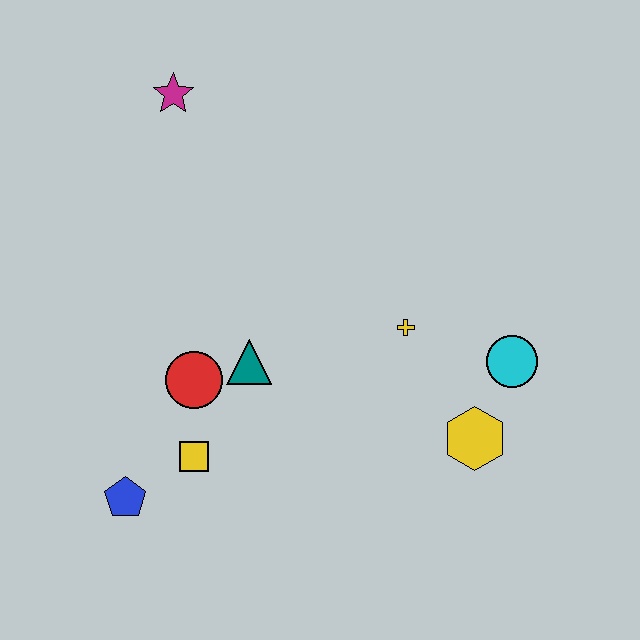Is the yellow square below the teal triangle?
Yes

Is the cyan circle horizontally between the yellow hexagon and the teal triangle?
No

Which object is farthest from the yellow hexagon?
The magenta star is farthest from the yellow hexagon.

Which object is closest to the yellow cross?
The cyan circle is closest to the yellow cross.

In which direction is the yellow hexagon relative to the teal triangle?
The yellow hexagon is to the right of the teal triangle.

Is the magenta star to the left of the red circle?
Yes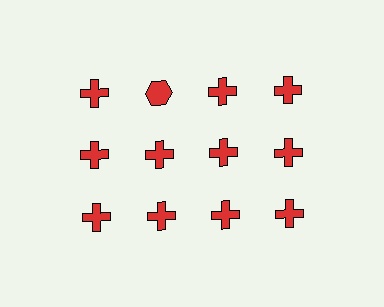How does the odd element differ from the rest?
It has a different shape: hexagon instead of cross.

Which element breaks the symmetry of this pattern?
The red hexagon in the top row, second from left column breaks the symmetry. All other shapes are red crosses.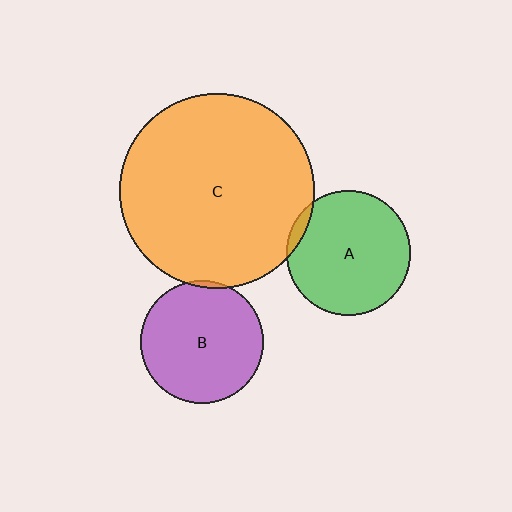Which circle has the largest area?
Circle C (orange).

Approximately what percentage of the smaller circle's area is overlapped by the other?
Approximately 5%.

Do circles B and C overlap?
Yes.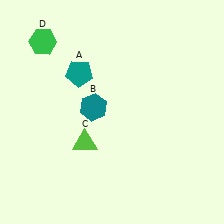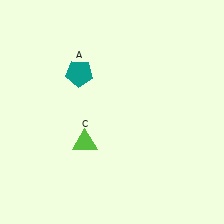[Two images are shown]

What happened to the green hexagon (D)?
The green hexagon (D) was removed in Image 2. It was in the top-left area of Image 1.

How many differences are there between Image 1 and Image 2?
There are 2 differences between the two images.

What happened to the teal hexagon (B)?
The teal hexagon (B) was removed in Image 2. It was in the top-left area of Image 1.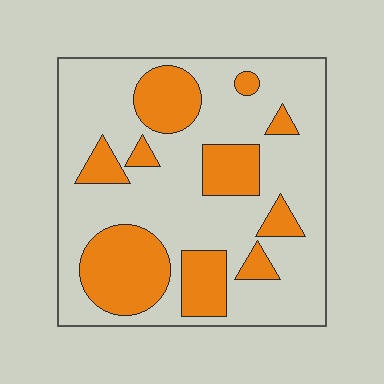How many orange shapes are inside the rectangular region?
10.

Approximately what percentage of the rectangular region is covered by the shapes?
Approximately 30%.